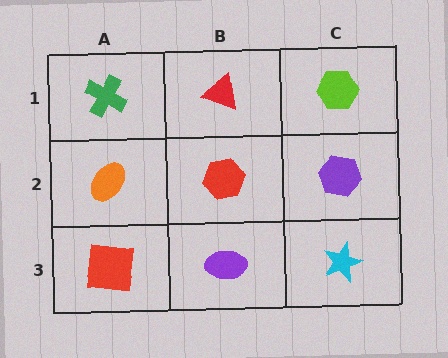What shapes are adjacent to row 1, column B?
A red hexagon (row 2, column B), a green cross (row 1, column A), a lime hexagon (row 1, column C).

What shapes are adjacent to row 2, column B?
A red triangle (row 1, column B), a purple ellipse (row 3, column B), an orange ellipse (row 2, column A), a purple hexagon (row 2, column C).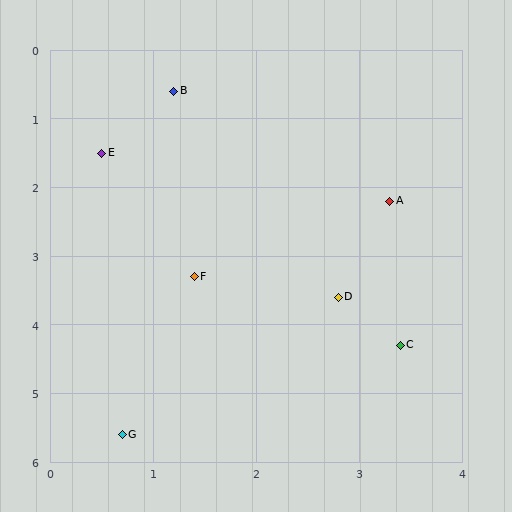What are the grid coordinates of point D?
Point D is at approximately (2.8, 3.6).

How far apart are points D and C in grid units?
Points D and C are about 0.9 grid units apart.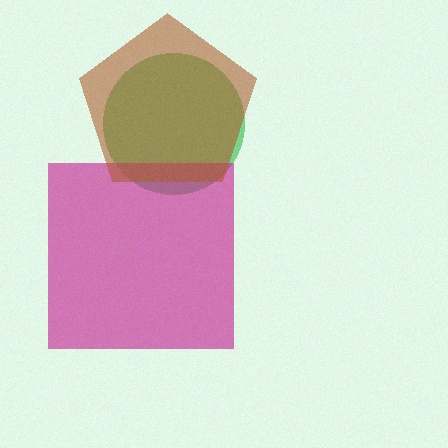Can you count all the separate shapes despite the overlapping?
Yes, there are 3 separate shapes.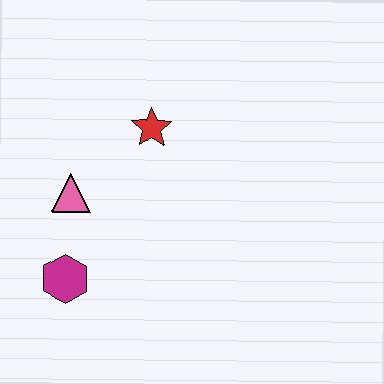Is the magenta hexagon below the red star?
Yes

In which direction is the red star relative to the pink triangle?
The red star is to the right of the pink triangle.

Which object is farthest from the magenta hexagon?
The red star is farthest from the magenta hexagon.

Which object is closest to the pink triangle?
The magenta hexagon is closest to the pink triangle.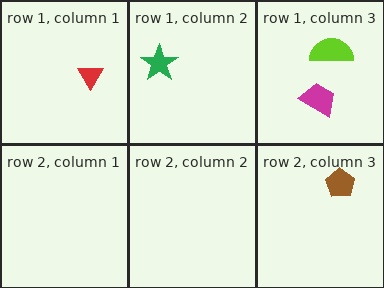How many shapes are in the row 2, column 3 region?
1.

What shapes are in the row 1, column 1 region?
The red triangle.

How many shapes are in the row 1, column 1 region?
1.